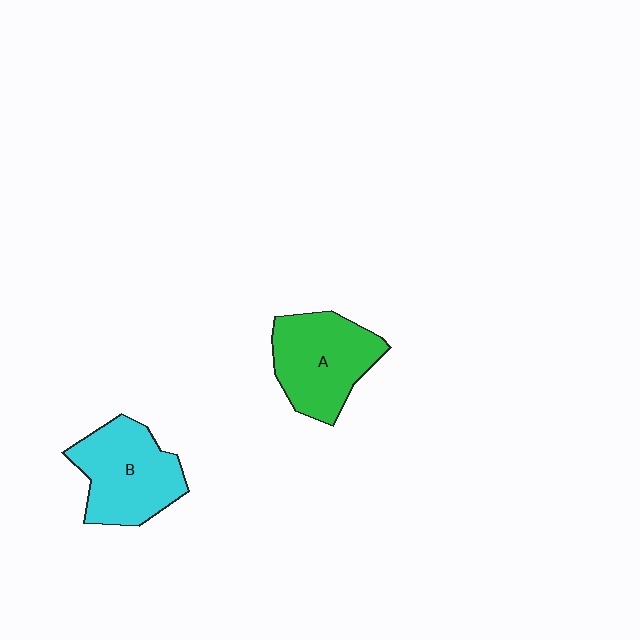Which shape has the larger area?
Shape B (cyan).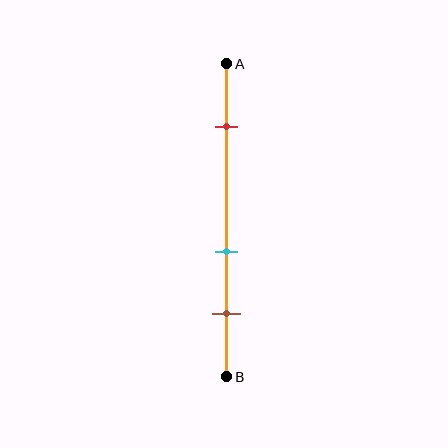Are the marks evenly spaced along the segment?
No, the marks are not evenly spaced.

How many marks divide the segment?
There are 3 marks dividing the segment.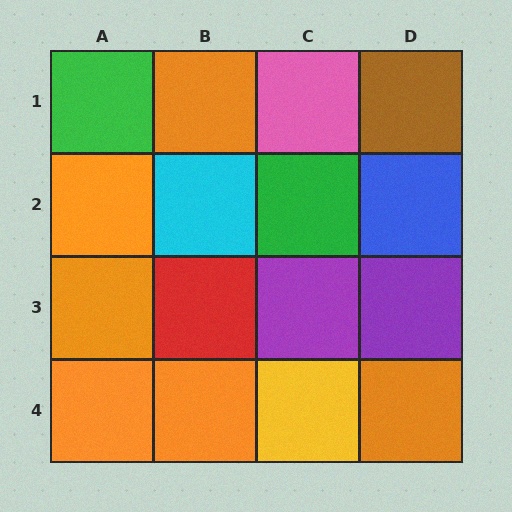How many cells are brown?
1 cell is brown.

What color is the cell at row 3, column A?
Orange.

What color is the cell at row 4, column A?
Orange.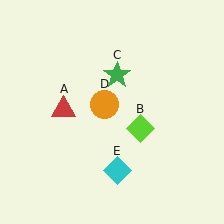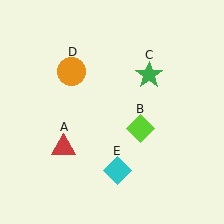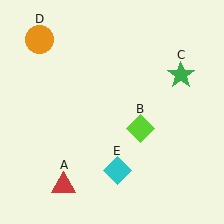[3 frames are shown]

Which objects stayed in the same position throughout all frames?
Lime diamond (object B) and cyan diamond (object E) remained stationary.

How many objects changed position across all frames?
3 objects changed position: red triangle (object A), green star (object C), orange circle (object D).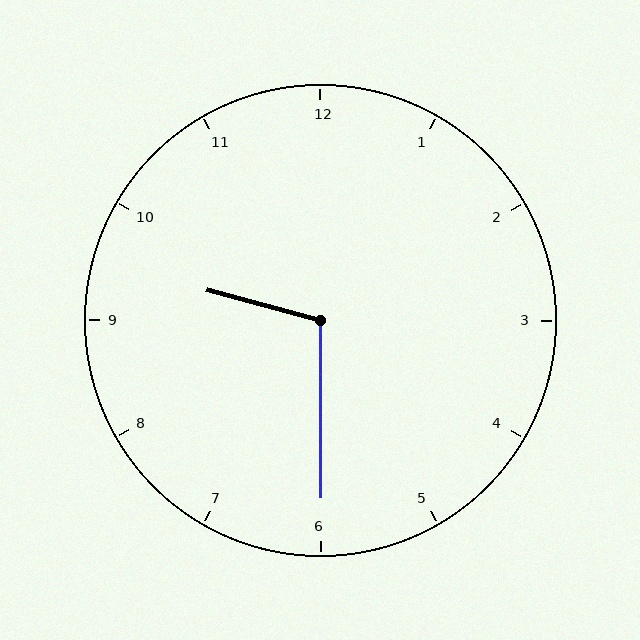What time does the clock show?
9:30.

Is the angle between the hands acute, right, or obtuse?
It is obtuse.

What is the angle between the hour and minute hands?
Approximately 105 degrees.